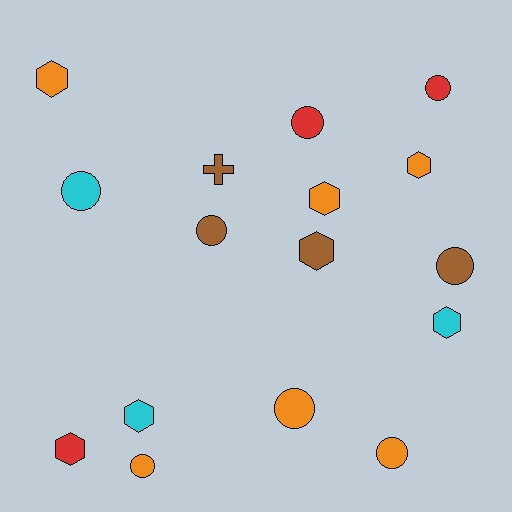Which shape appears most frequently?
Circle, with 8 objects.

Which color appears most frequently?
Orange, with 6 objects.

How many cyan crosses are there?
There are no cyan crosses.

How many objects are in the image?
There are 16 objects.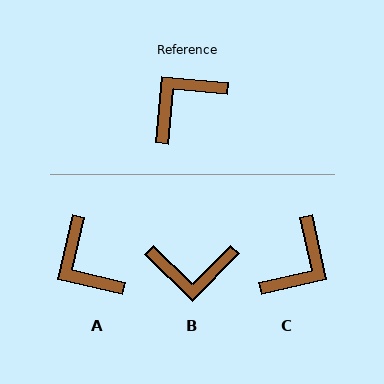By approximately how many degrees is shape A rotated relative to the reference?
Approximately 82 degrees counter-clockwise.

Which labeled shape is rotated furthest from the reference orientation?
C, about 162 degrees away.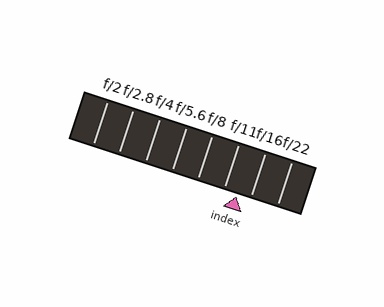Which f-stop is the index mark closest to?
The index mark is closest to f/11.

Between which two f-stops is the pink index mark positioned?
The index mark is between f/11 and f/16.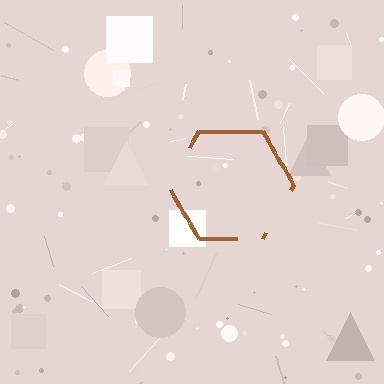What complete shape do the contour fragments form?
The contour fragments form a hexagon.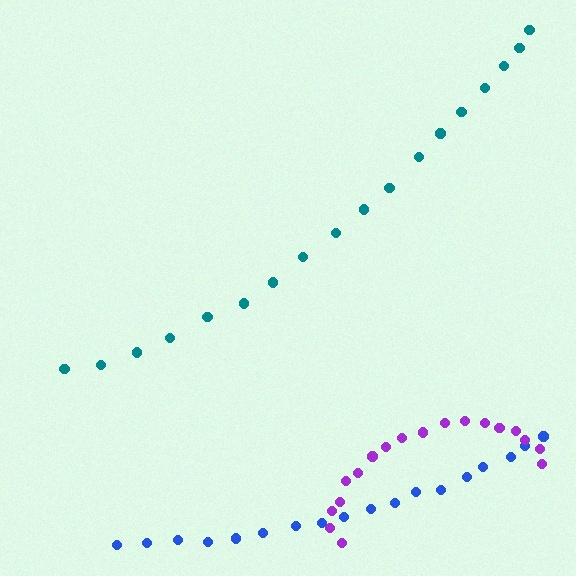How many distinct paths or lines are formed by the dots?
There are 3 distinct paths.